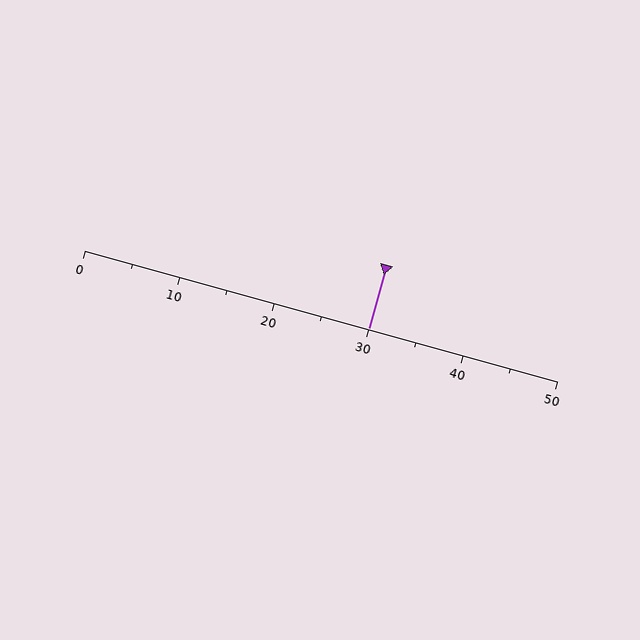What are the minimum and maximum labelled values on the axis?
The axis runs from 0 to 50.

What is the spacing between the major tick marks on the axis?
The major ticks are spaced 10 apart.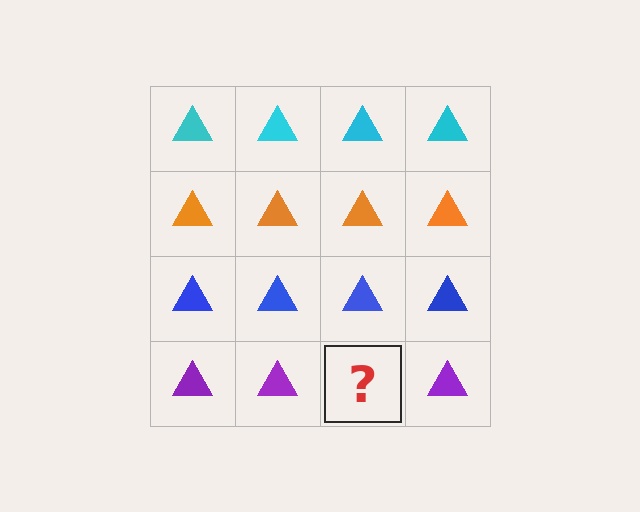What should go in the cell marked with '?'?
The missing cell should contain a purple triangle.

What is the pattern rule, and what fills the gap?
The rule is that each row has a consistent color. The gap should be filled with a purple triangle.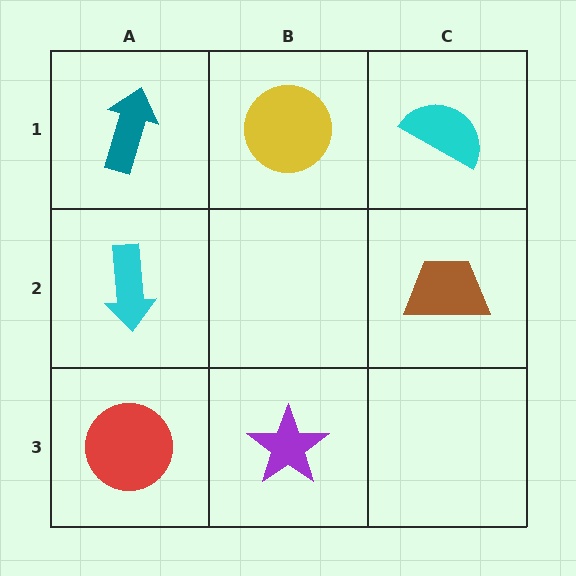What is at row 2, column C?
A brown trapezoid.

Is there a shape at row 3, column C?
No, that cell is empty.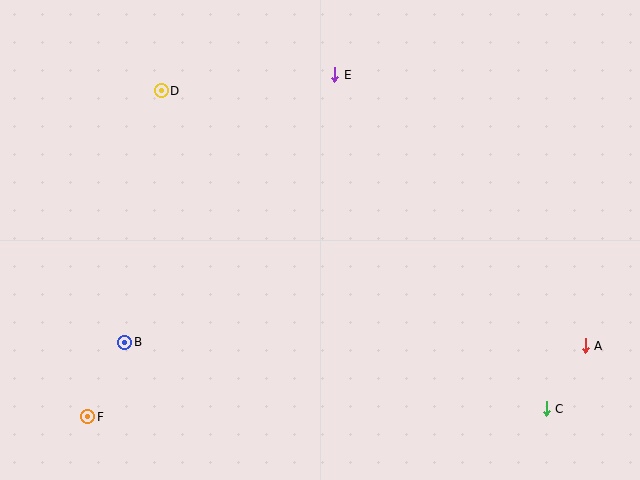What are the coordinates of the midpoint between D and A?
The midpoint between D and A is at (373, 218).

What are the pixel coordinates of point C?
Point C is at (546, 409).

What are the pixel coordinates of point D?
Point D is at (161, 91).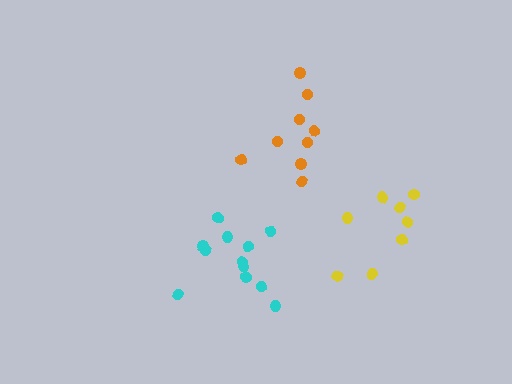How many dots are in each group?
Group 1: 9 dots, Group 2: 8 dots, Group 3: 12 dots (29 total).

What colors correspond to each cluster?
The clusters are colored: orange, yellow, cyan.